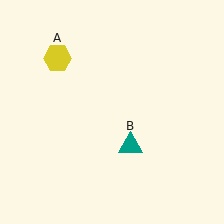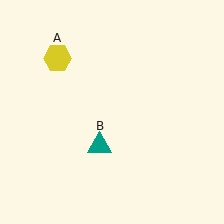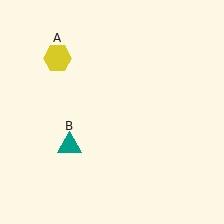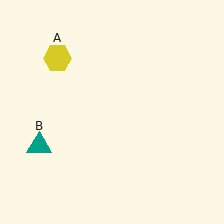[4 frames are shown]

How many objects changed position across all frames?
1 object changed position: teal triangle (object B).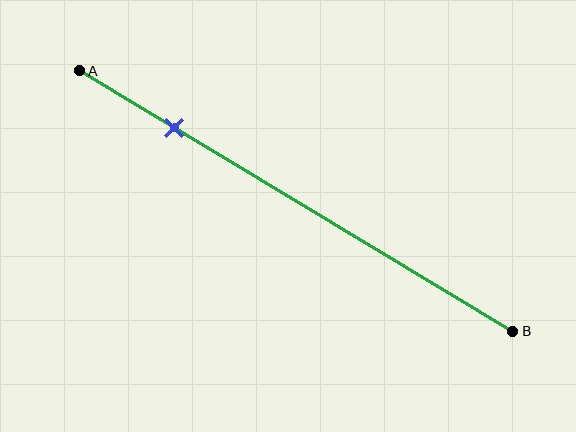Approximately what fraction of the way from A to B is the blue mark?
The blue mark is approximately 20% of the way from A to B.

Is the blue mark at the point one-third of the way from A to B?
No, the mark is at about 20% from A, not at the 33% one-third point.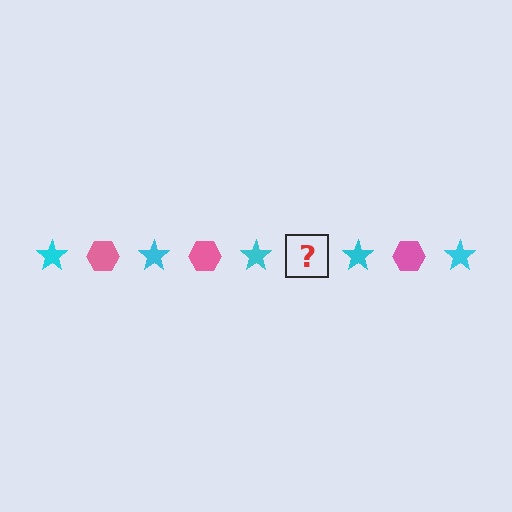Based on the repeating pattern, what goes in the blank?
The blank should be a pink hexagon.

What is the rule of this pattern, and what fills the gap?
The rule is that the pattern alternates between cyan star and pink hexagon. The gap should be filled with a pink hexagon.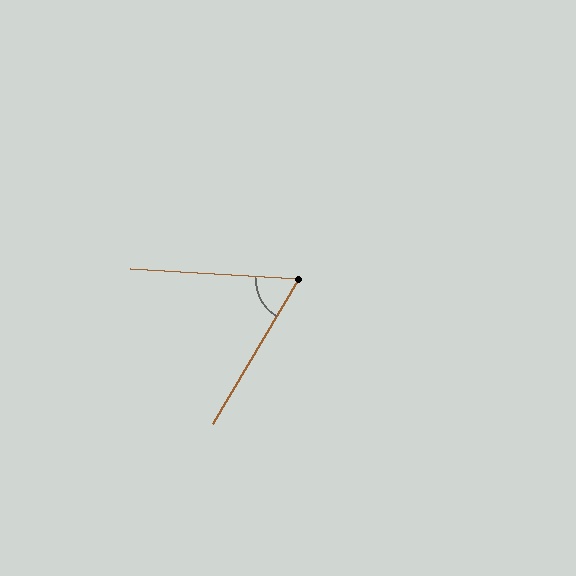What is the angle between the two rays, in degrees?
Approximately 63 degrees.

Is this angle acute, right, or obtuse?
It is acute.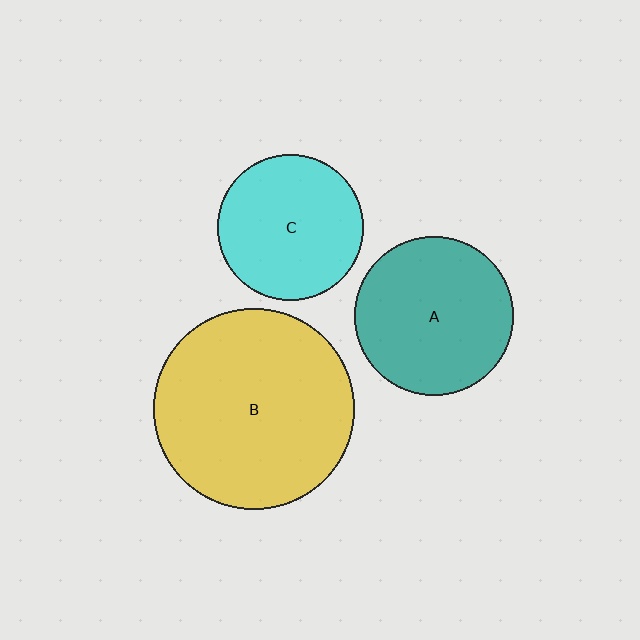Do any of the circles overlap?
No, none of the circles overlap.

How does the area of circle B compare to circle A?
Approximately 1.6 times.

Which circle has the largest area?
Circle B (yellow).